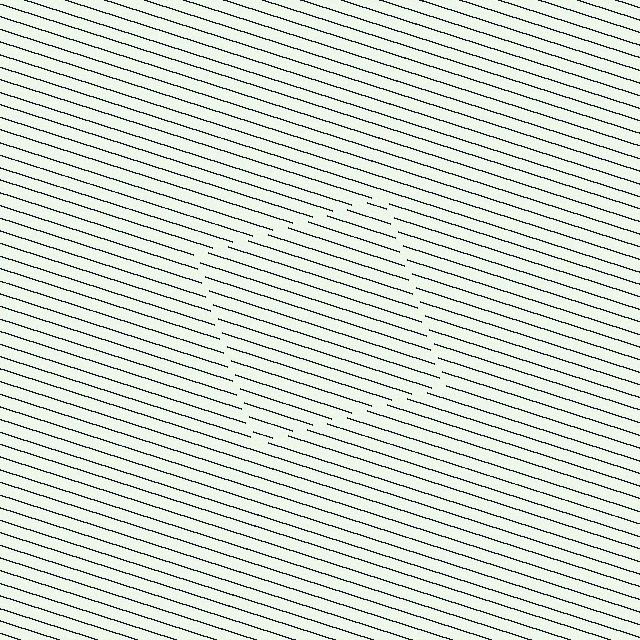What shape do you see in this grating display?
An illusory square. The interior of the shape contains the same grating, shifted by half a period — the contour is defined by the phase discontinuity where line-ends from the inner and outer gratings abut.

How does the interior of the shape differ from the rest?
The interior of the shape contains the same grating, shifted by half a period — the contour is defined by the phase discontinuity where line-ends from the inner and outer gratings abut.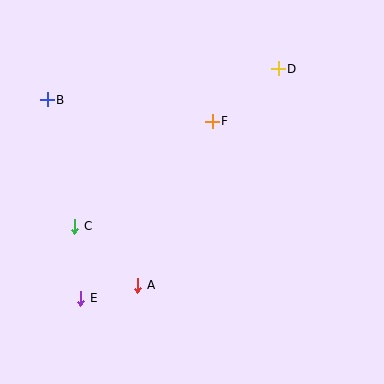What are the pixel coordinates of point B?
Point B is at (47, 100).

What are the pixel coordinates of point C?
Point C is at (75, 226).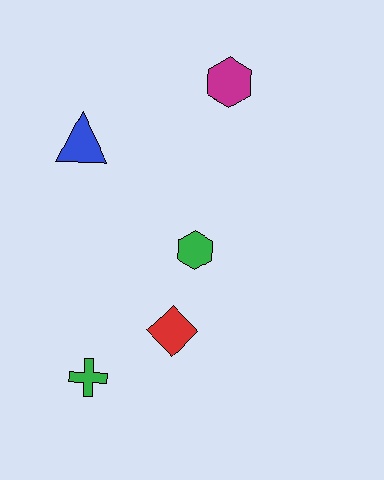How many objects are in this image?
There are 5 objects.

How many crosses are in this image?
There is 1 cross.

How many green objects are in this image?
There are 2 green objects.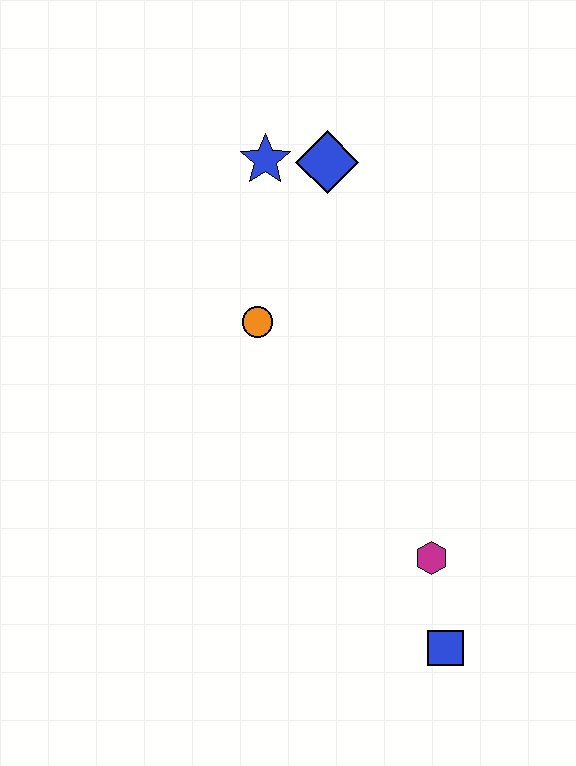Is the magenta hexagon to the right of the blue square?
No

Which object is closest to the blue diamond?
The blue star is closest to the blue diamond.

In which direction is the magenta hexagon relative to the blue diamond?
The magenta hexagon is below the blue diamond.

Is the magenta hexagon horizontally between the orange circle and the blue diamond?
No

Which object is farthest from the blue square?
The blue star is farthest from the blue square.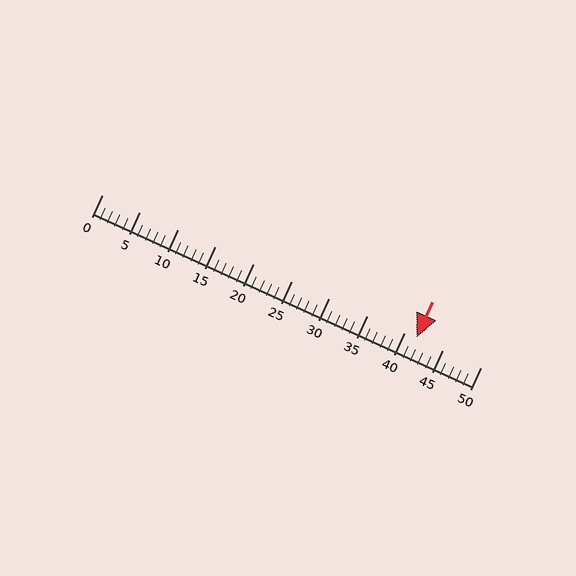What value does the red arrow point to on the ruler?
The red arrow points to approximately 42.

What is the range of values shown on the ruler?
The ruler shows values from 0 to 50.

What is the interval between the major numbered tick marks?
The major tick marks are spaced 5 units apart.